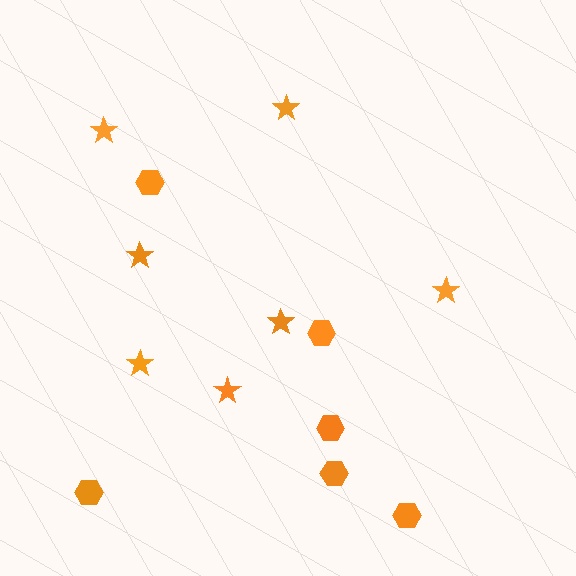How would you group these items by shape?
There are 2 groups: one group of stars (7) and one group of hexagons (6).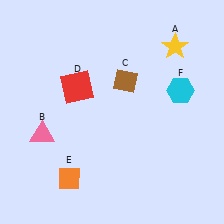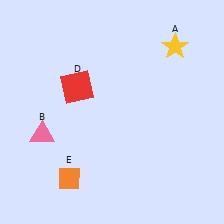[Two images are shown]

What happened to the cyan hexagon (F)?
The cyan hexagon (F) was removed in Image 2. It was in the top-right area of Image 1.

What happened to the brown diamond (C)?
The brown diamond (C) was removed in Image 2. It was in the top-right area of Image 1.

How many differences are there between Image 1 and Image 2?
There are 2 differences between the two images.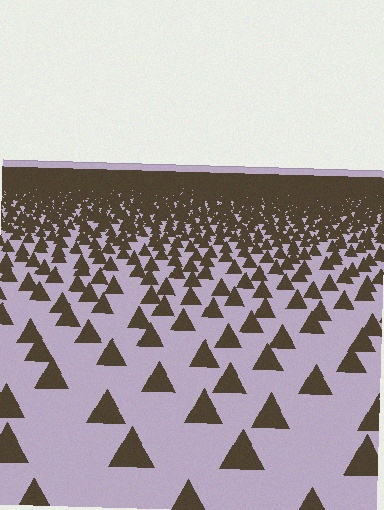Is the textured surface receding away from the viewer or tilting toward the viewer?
The surface is receding away from the viewer. Texture elements get smaller and denser toward the top.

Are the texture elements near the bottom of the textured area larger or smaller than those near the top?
Larger. Near the bottom, elements are closer to the viewer and appear at a bigger on-screen size.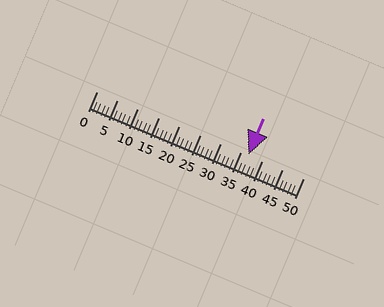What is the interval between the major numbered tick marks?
The major tick marks are spaced 5 units apart.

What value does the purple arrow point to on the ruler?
The purple arrow points to approximately 37.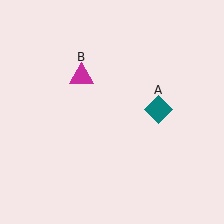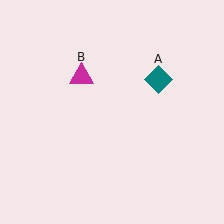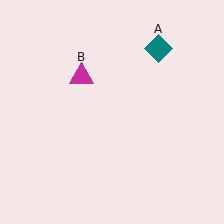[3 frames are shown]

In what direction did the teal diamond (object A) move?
The teal diamond (object A) moved up.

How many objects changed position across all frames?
1 object changed position: teal diamond (object A).